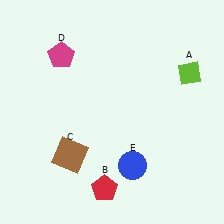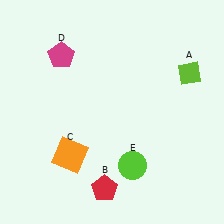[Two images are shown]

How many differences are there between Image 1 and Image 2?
There are 2 differences between the two images.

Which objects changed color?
C changed from brown to orange. E changed from blue to lime.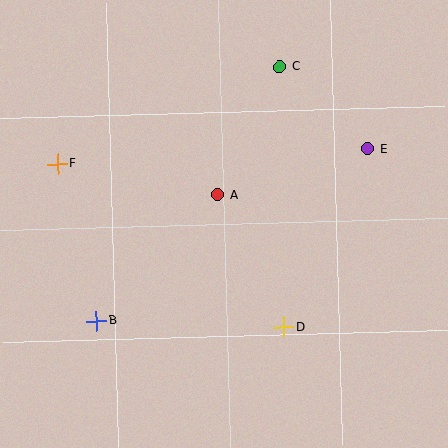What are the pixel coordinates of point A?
Point A is at (218, 195).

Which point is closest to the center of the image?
Point A at (218, 195) is closest to the center.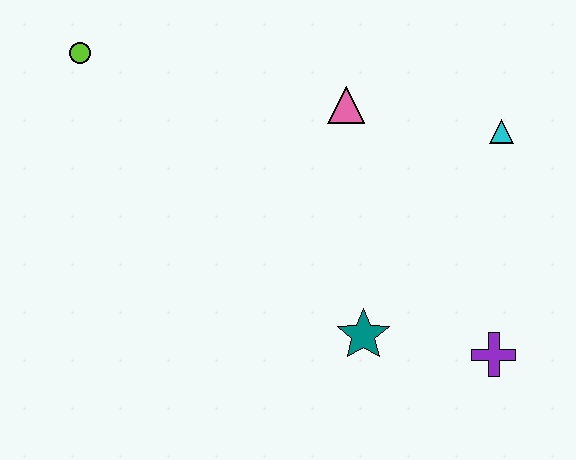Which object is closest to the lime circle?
The pink triangle is closest to the lime circle.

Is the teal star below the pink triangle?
Yes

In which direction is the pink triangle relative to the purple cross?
The pink triangle is above the purple cross.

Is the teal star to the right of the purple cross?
No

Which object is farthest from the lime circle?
The purple cross is farthest from the lime circle.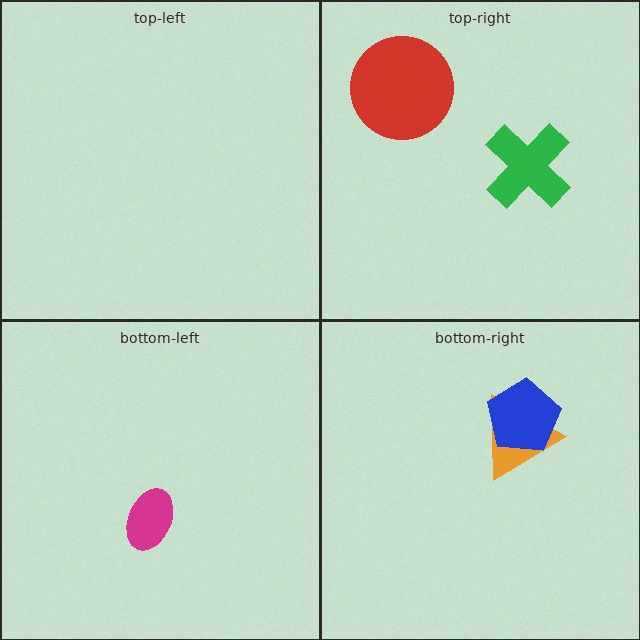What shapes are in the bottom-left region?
The magenta ellipse.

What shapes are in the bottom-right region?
The orange triangle, the blue pentagon.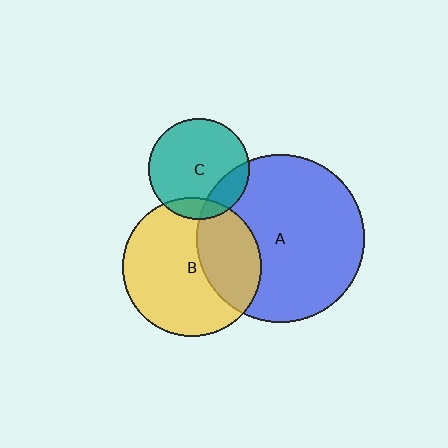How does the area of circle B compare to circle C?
Approximately 1.9 times.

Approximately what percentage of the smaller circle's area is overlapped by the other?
Approximately 10%.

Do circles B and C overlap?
Yes.